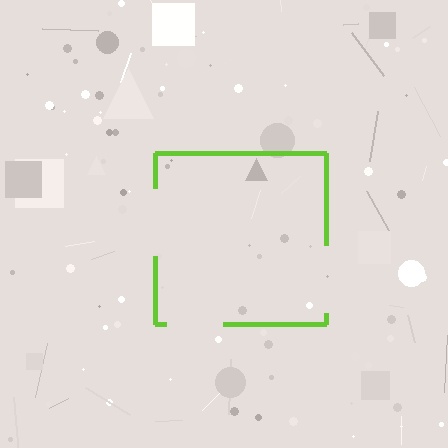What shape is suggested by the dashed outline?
The dashed outline suggests a square.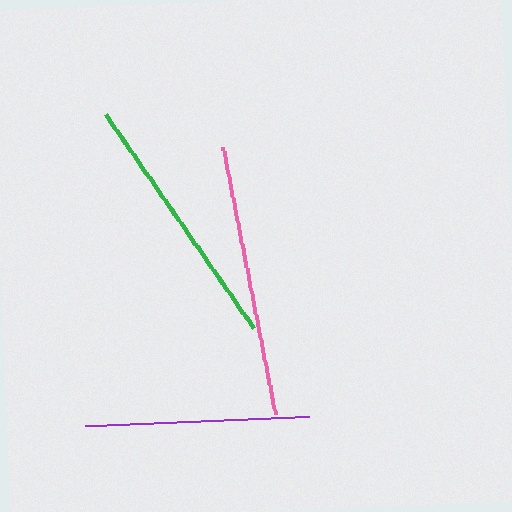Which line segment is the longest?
The pink line is the longest at approximately 273 pixels.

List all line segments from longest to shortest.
From longest to shortest: pink, green, purple.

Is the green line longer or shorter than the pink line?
The pink line is longer than the green line.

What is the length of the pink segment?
The pink segment is approximately 273 pixels long.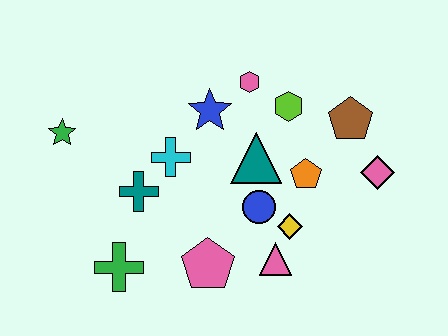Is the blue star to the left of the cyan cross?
No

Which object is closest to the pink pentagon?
The pink triangle is closest to the pink pentagon.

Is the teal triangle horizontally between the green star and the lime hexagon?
Yes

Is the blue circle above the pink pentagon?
Yes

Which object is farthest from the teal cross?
The pink diamond is farthest from the teal cross.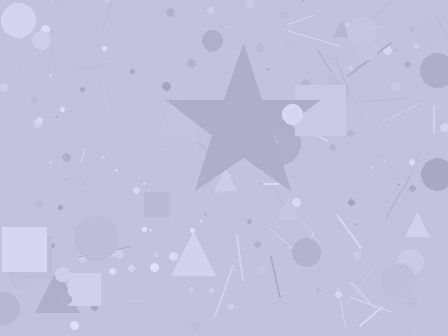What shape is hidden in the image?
A star is hidden in the image.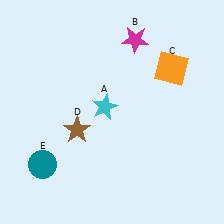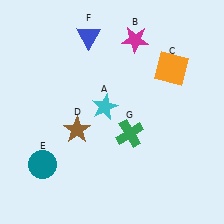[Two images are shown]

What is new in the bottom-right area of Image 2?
A green cross (G) was added in the bottom-right area of Image 2.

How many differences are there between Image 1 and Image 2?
There are 2 differences between the two images.